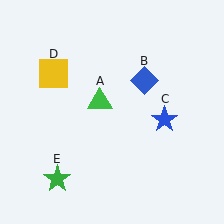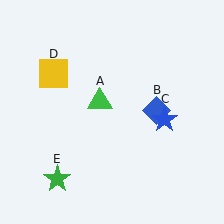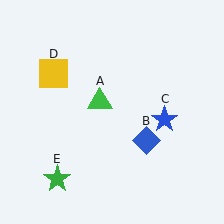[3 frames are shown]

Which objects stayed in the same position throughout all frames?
Green triangle (object A) and blue star (object C) and yellow square (object D) and green star (object E) remained stationary.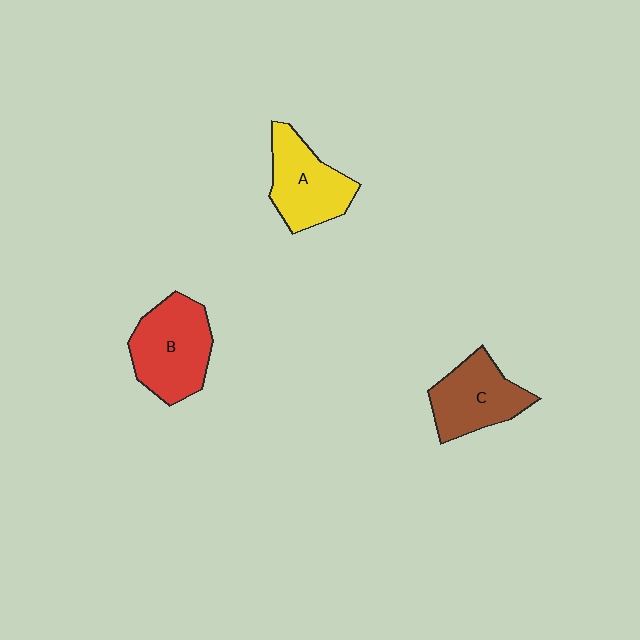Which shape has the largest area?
Shape B (red).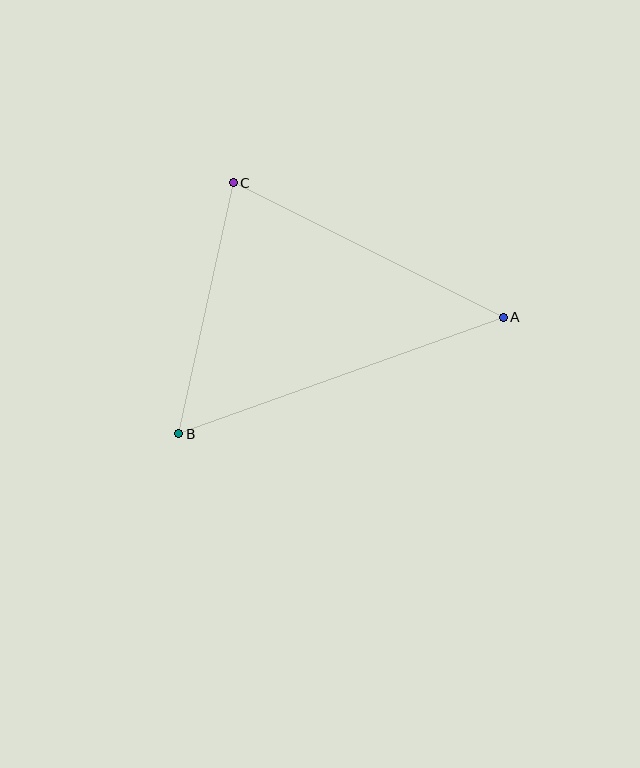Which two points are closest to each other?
Points B and C are closest to each other.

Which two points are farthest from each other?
Points A and B are farthest from each other.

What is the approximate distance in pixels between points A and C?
The distance between A and C is approximately 302 pixels.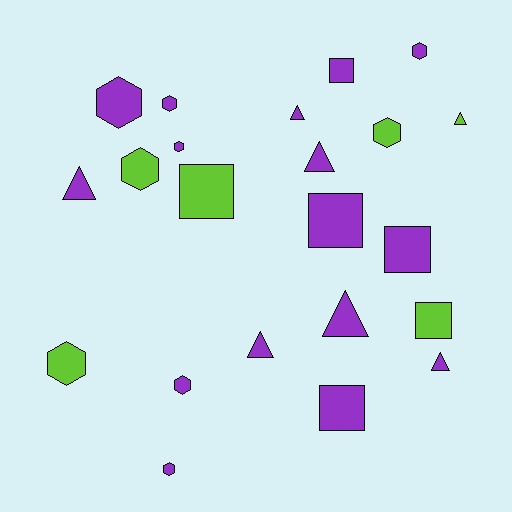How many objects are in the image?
There are 22 objects.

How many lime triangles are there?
There is 1 lime triangle.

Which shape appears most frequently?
Hexagon, with 9 objects.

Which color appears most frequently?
Purple, with 16 objects.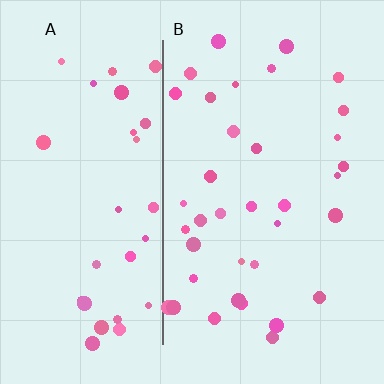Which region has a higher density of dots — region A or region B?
B (the right).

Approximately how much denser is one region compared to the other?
Approximately 1.1× — region B over region A.